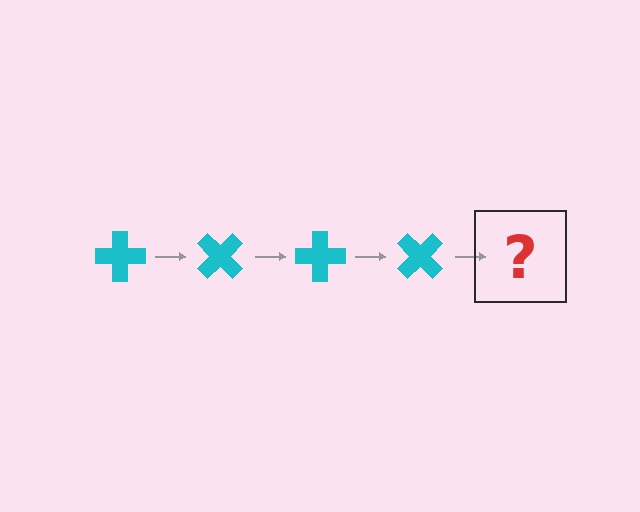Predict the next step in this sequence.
The next step is a cyan cross rotated 180 degrees.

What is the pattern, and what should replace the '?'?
The pattern is that the cross rotates 45 degrees each step. The '?' should be a cyan cross rotated 180 degrees.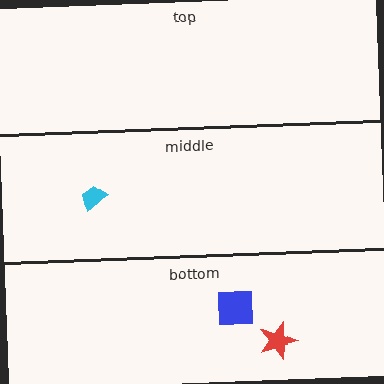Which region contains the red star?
The bottom region.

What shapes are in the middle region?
The cyan trapezoid.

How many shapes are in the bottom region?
2.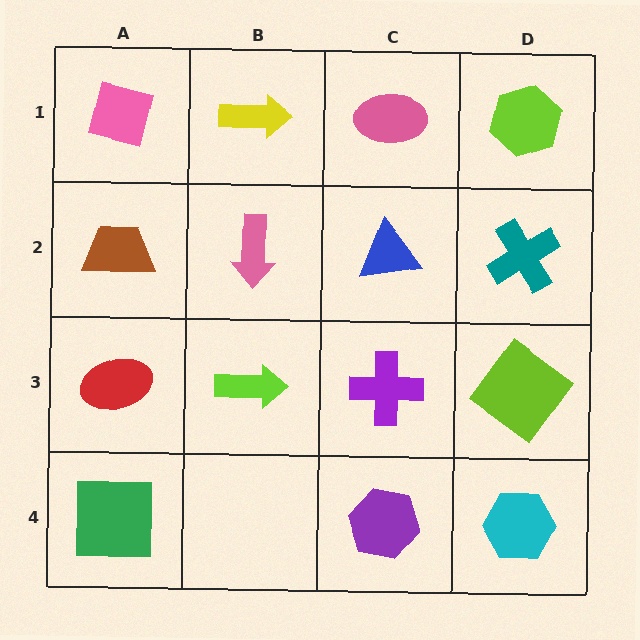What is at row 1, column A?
A pink square.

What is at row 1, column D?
A lime hexagon.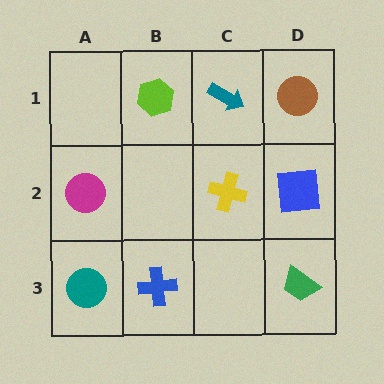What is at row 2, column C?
A yellow cross.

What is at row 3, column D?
A green trapezoid.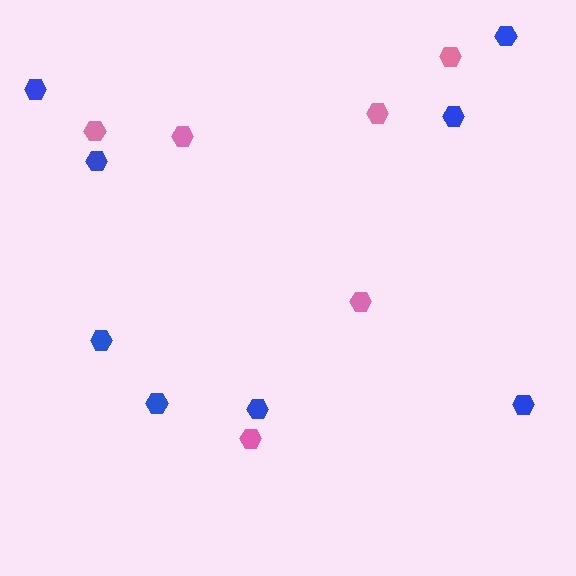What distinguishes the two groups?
There are 2 groups: one group of pink hexagons (6) and one group of blue hexagons (8).